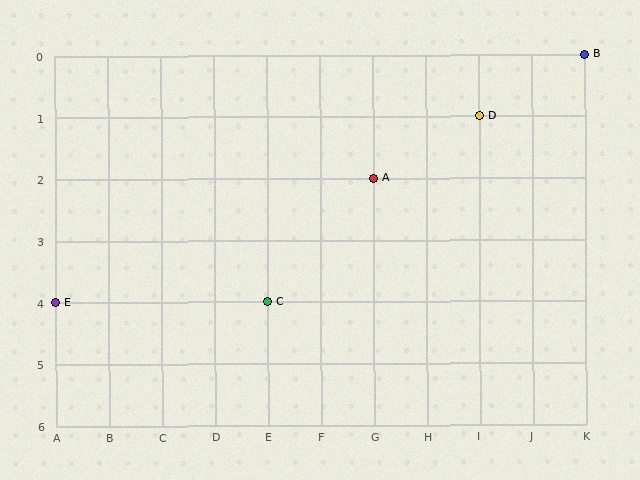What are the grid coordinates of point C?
Point C is at grid coordinates (E, 4).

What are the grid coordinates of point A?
Point A is at grid coordinates (G, 2).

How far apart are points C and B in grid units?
Points C and B are 6 columns and 4 rows apart (about 7.2 grid units diagonally).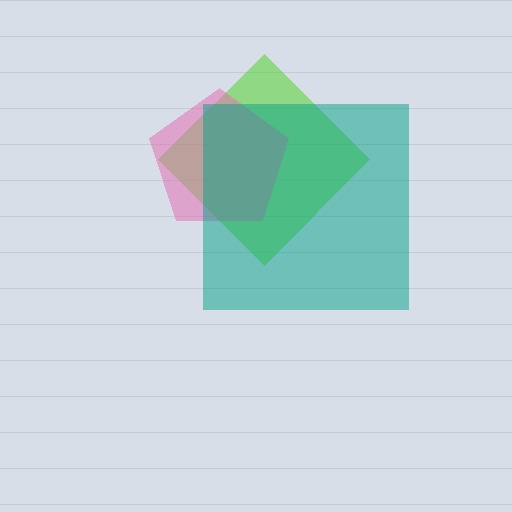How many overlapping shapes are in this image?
There are 3 overlapping shapes in the image.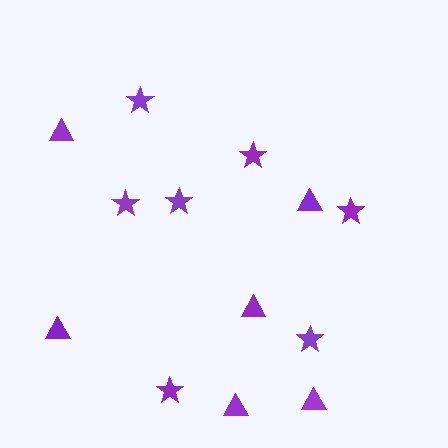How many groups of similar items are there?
There are 2 groups: one group of stars (7) and one group of triangles (6).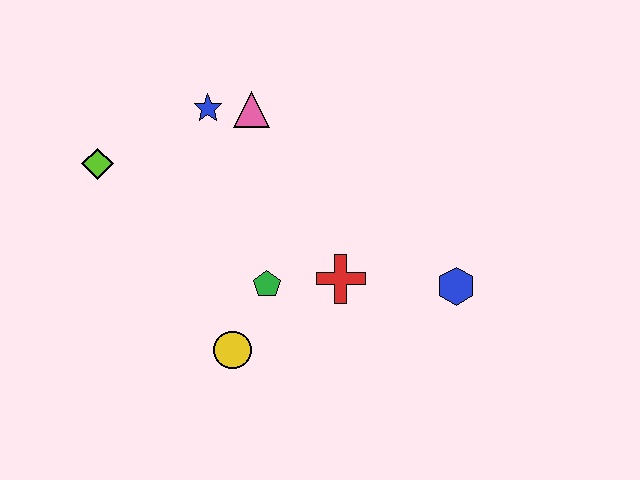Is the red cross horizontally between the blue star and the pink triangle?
No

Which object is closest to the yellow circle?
The green pentagon is closest to the yellow circle.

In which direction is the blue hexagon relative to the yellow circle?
The blue hexagon is to the right of the yellow circle.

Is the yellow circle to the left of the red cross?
Yes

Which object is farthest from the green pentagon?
The lime diamond is farthest from the green pentagon.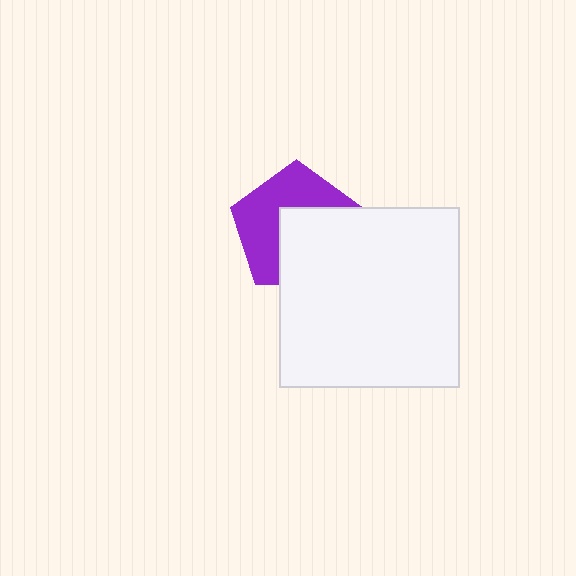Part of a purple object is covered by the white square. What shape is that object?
It is a pentagon.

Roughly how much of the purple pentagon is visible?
About half of it is visible (roughly 52%).